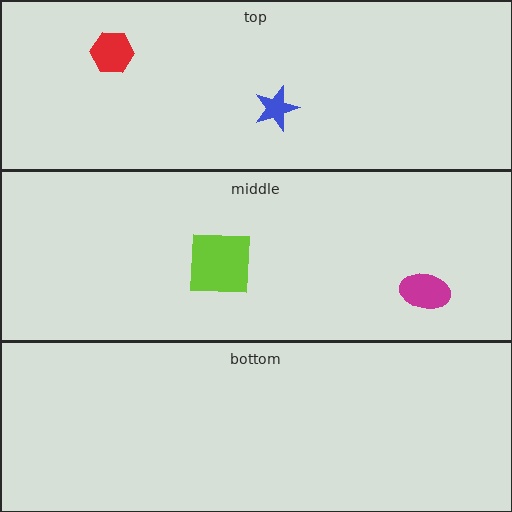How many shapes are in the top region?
2.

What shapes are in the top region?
The blue star, the red hexagon.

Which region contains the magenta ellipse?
The middle region.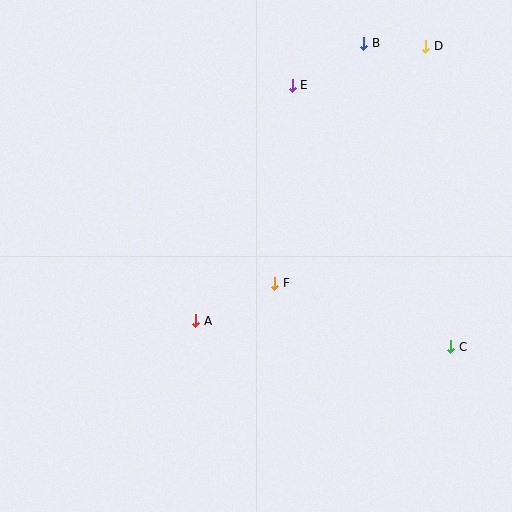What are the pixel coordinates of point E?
Point E is at (292, 85).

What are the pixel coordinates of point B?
Point B is at (364, 43).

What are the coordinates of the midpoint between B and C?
The midpoint between B and C is at (407, 195).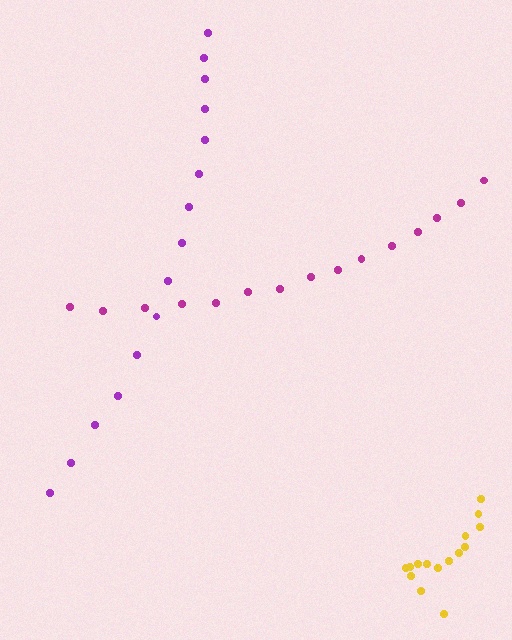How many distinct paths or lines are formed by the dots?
There are 3 distinct paths.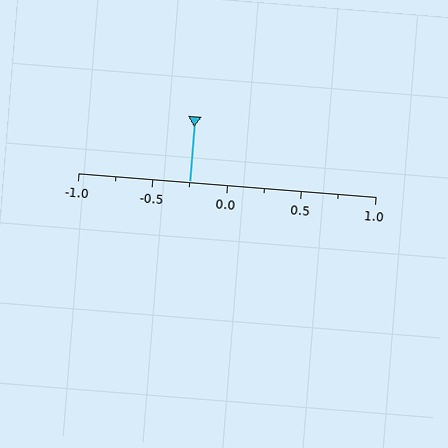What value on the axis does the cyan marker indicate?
The marker indicates approximately -0.25.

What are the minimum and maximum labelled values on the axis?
The axis runs from -1.0 to 1.0.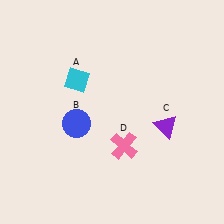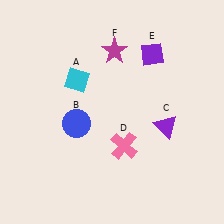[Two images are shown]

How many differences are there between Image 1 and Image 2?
There are 2 differences between the two images.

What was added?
A purple diamond (E), a magenta star (F) were added in Image 2.